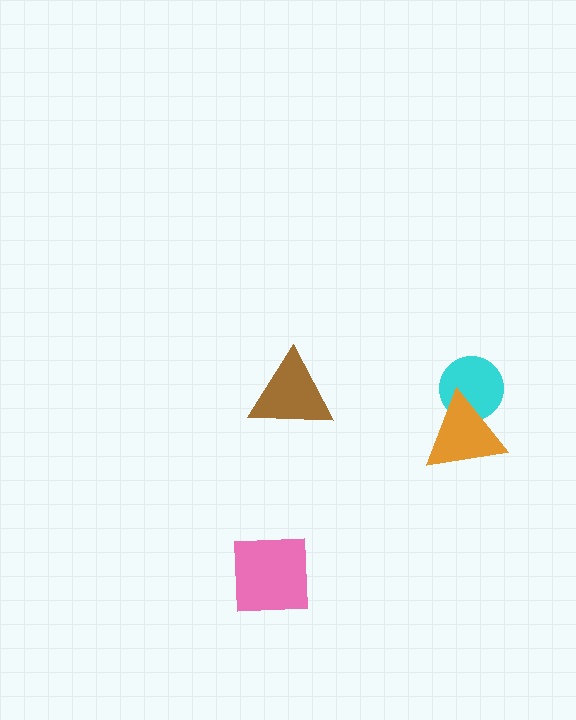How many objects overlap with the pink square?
0 objects overlap with the pink square.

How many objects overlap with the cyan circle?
1 object overlaps with the cyan circle.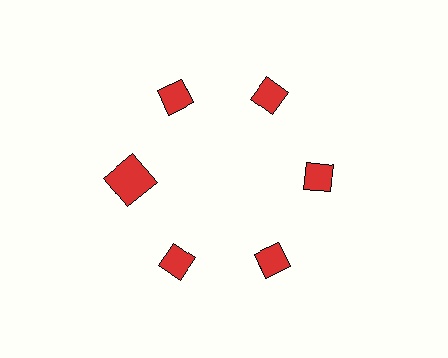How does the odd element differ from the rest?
It has a different shape: square instead of diamond.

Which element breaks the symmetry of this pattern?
The red square at roughly the 9 o'clock position breaks the symmetry. All other shapes are red diamonds.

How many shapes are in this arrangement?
There are 6 shapes arranged in a ring pattern.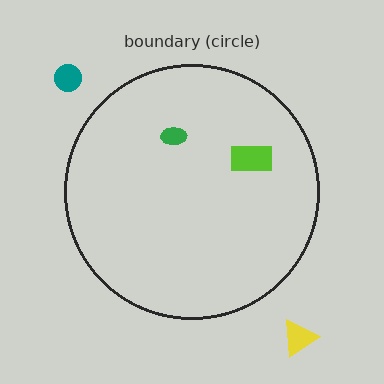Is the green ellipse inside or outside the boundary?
Inside.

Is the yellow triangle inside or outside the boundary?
Outside.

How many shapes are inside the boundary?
2 inside, 2 outside.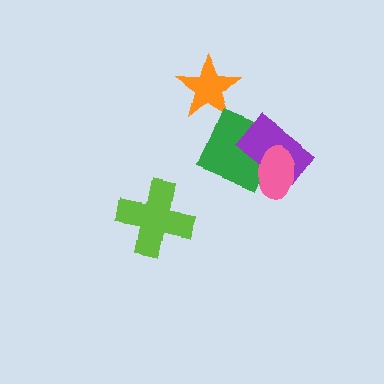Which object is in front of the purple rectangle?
The pink ellipse is in front of the purple rectangle.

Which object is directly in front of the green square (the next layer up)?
The purple rectangle is directly in front of the green square.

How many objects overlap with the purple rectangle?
2 objects overlap with the purple rectangle.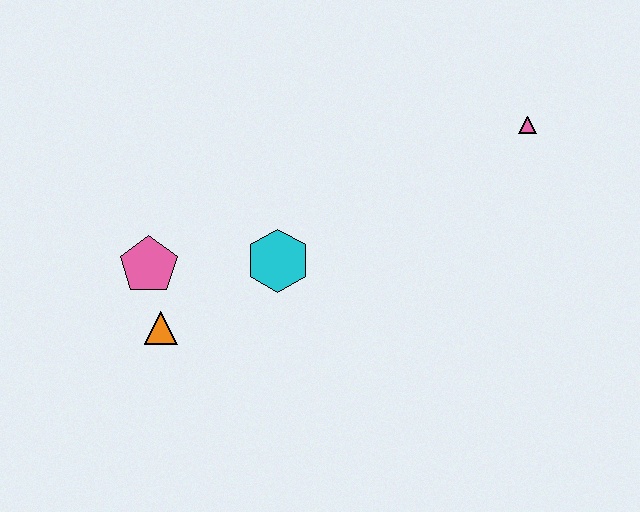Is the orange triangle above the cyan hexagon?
No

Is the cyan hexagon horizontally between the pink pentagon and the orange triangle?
No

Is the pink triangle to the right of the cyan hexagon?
Yes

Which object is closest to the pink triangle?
The cyan hexagon is closest to the pink triangle.